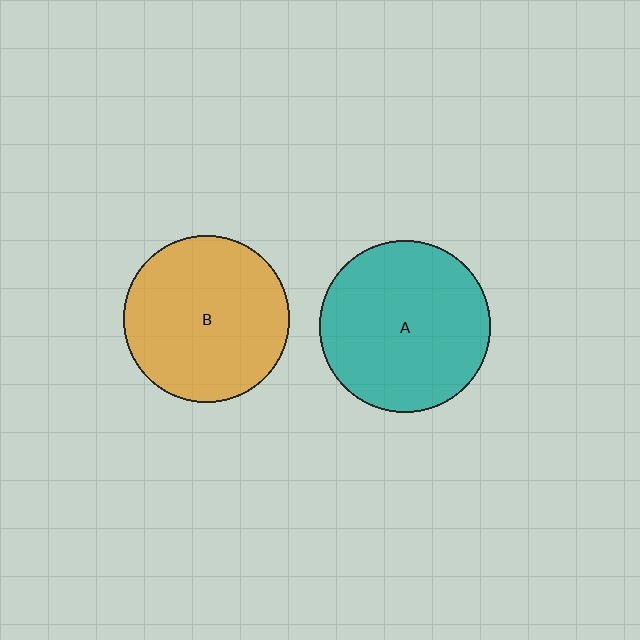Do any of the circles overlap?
No, none of the circles overlap.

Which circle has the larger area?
Circle A (teal).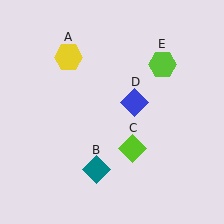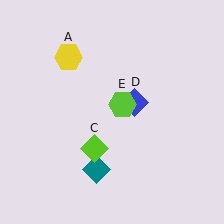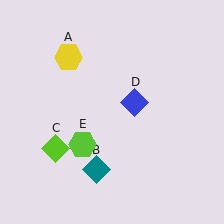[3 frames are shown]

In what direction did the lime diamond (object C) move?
The lime diamond (object C) moved left.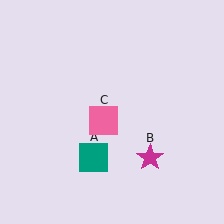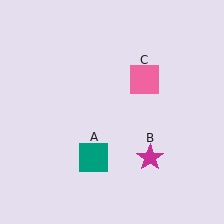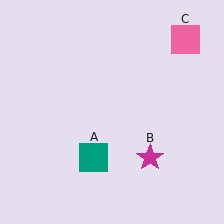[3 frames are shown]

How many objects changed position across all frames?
1 object changed position: pink square (object C).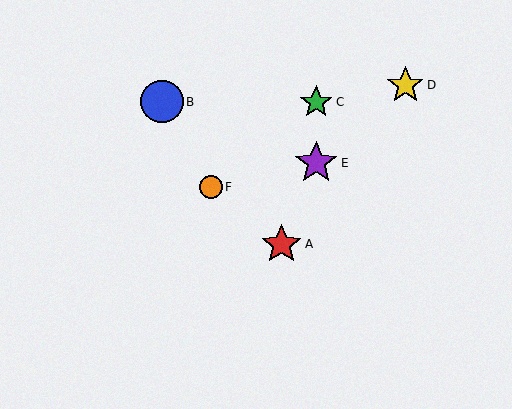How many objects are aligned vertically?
2 objects (C, E) are aligned vertically.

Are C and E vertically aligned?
Yes, both are at x≈316.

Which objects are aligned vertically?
Objects C, E are aligned vertically.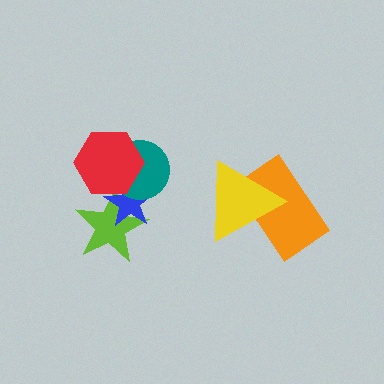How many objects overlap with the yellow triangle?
1 object overlaps with the yellow triangle.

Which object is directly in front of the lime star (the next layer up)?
The blue star is directly in front of the lime star.